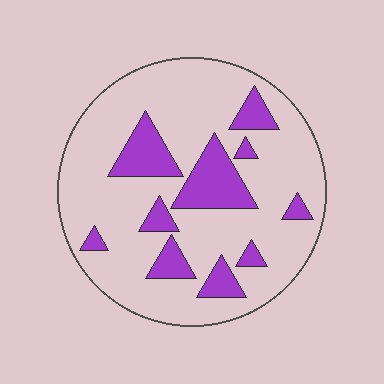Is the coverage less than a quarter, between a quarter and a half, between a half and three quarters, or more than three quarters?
Less than a quarter.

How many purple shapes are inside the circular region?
10.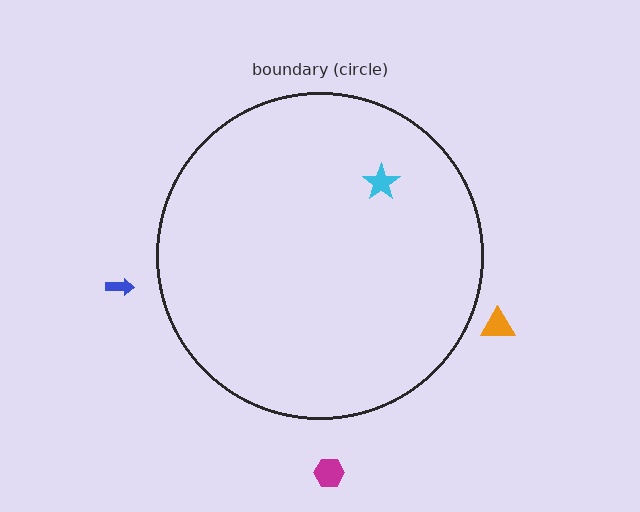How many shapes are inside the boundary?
1 inside, 3 outside.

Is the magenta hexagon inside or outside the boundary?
Outside.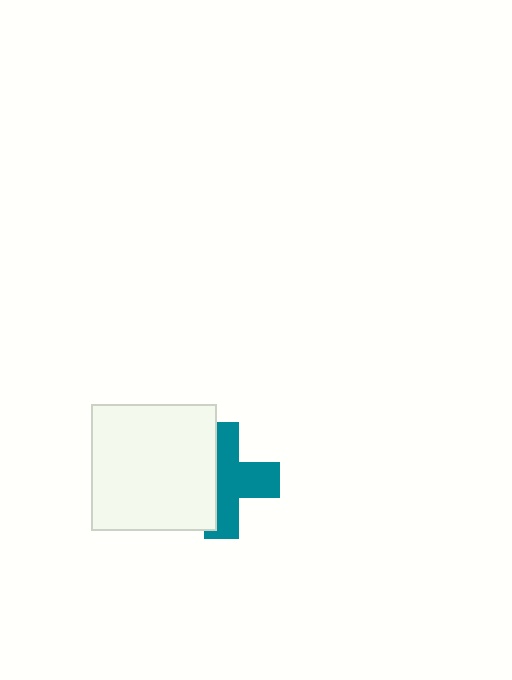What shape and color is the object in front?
The object in front is a white square.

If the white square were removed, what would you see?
You would see the complete teal cross.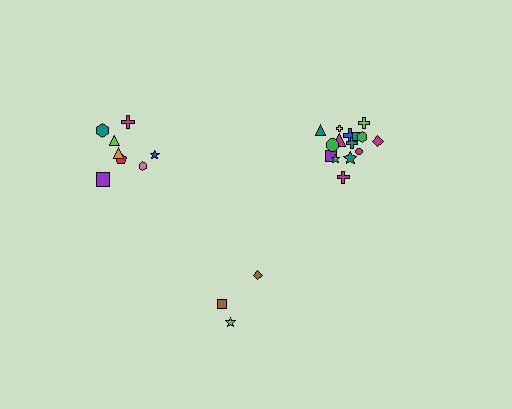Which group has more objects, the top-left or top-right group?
The top-right group.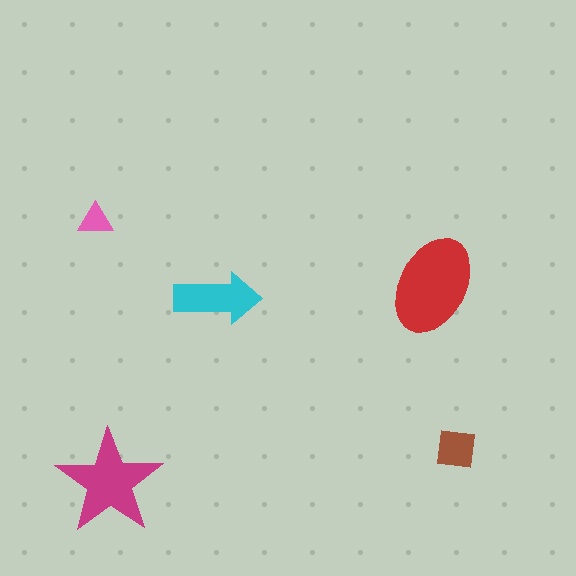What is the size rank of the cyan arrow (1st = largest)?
3rd.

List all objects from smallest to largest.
The pink triangle, the brown square, the cyan arrow, the magenta star, the red ellipse.